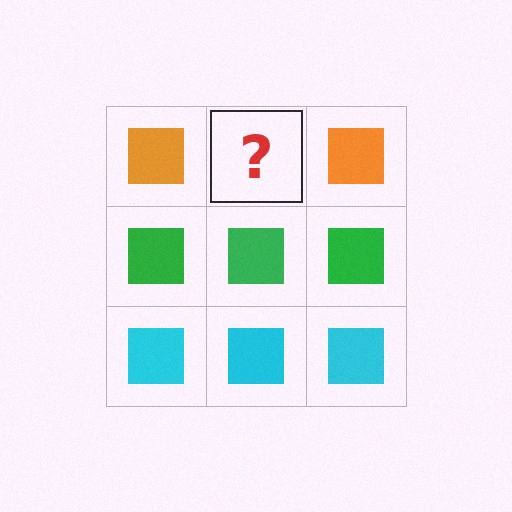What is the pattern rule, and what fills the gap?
The rule is that each row has a consistent color. The gap should be filled with an orange square.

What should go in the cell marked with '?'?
The missing cell should contain an orange square.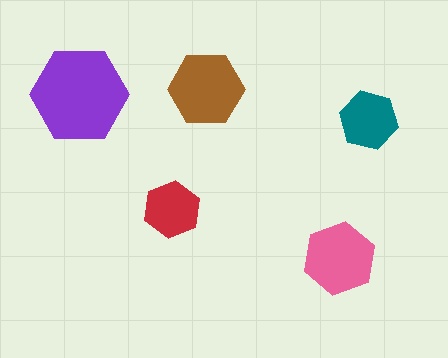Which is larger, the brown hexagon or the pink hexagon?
The brown one.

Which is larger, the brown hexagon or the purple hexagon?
The purple one.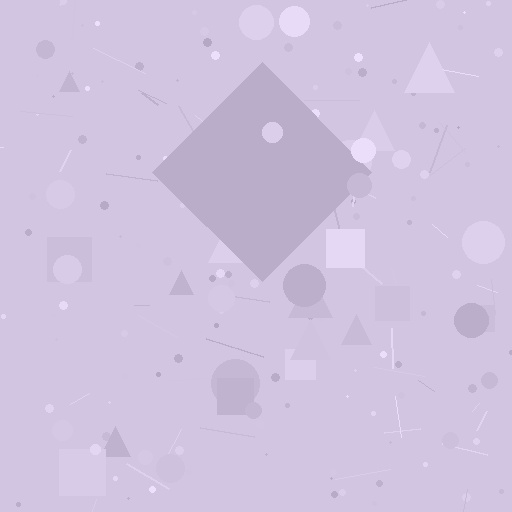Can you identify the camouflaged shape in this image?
The camouflaged shape is a diamond.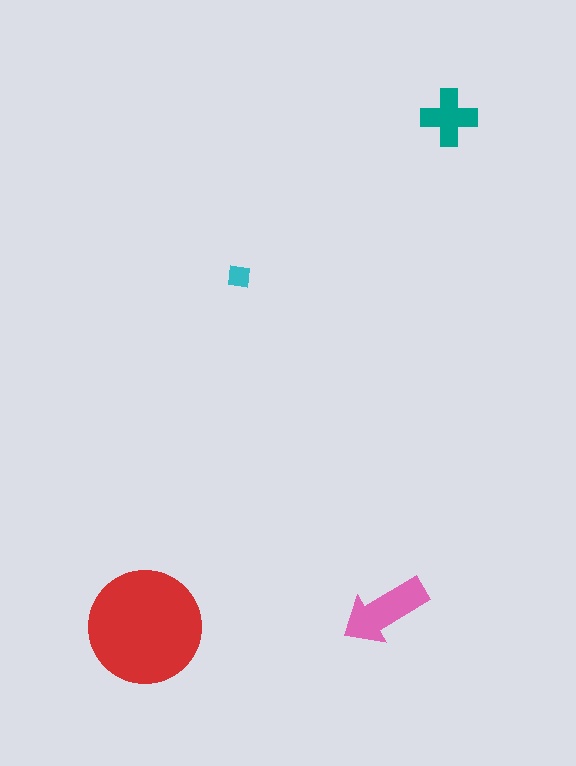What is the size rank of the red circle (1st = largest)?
1st.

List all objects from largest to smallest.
The red circle, the pink arrow, the teal cross, the cyan square.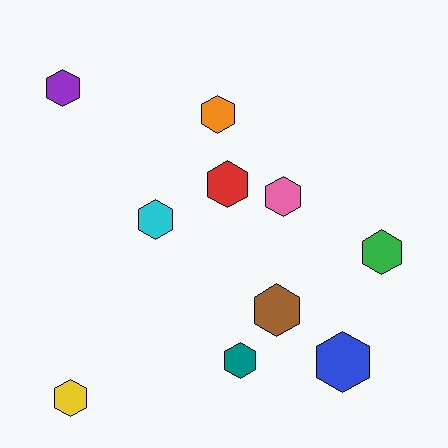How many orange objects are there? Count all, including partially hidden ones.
There is 1 orange object.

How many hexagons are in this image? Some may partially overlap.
There are 10 hexagons.